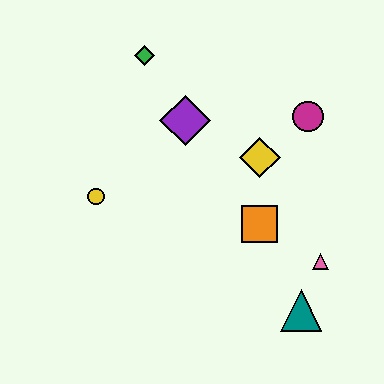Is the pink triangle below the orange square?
Yes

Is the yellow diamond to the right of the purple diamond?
Yes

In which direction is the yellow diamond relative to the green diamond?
The yellow diamond is to the right of the green diamond.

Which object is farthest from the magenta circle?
The yellow circle is farthest from the magenta circle.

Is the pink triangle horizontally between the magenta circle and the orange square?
No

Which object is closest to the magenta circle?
The yellow diamond is closest to the magenta circle.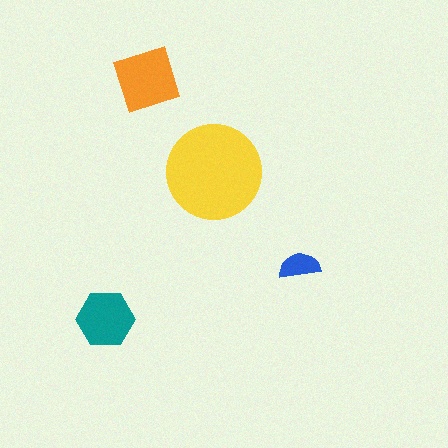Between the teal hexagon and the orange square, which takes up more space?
The orange square.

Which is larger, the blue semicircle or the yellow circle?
The yellow circle.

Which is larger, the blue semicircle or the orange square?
The orange square.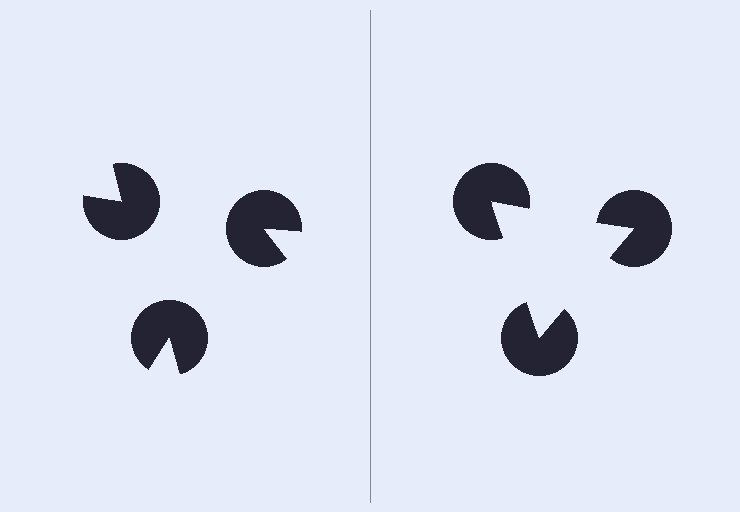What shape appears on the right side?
An illusory triangle.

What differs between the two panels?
The pac-man discs are positioned identically on both sides; only the wedge orientations differ. On the right they align to a triangle; on the left they are misaligned.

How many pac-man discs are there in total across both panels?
6 — 3 on each side.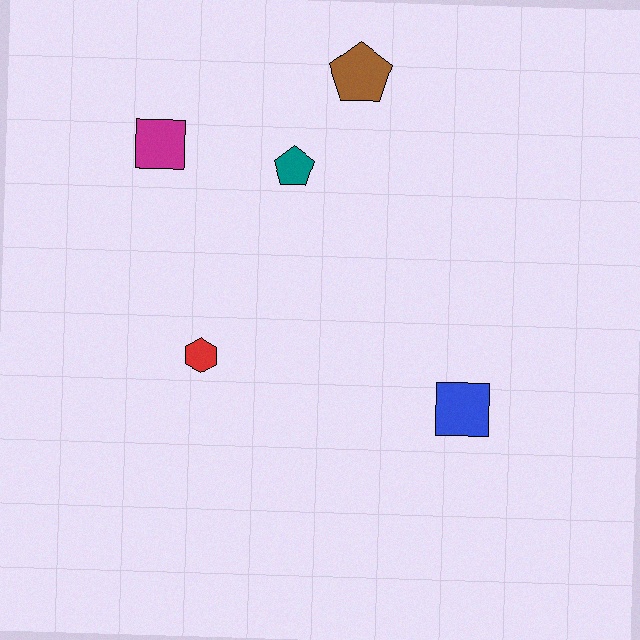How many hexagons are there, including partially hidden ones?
There is 1 hexagon.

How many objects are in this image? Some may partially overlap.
There are 5 objects.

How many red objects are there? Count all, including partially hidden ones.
There is 1 red object.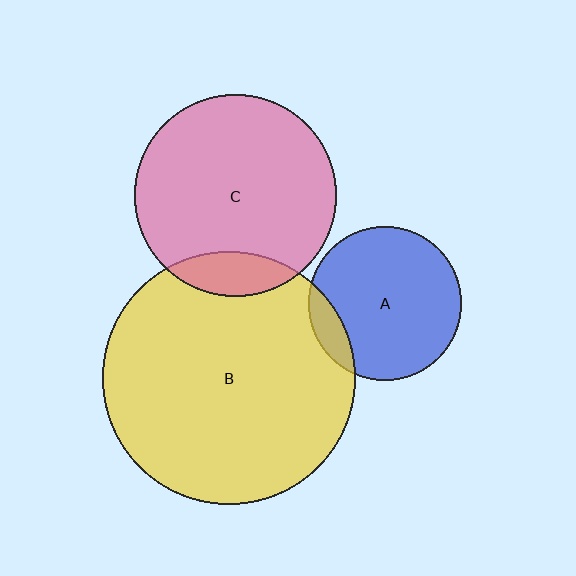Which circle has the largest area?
Circle B (yellow).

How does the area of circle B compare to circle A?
Approximately 2.7 times.